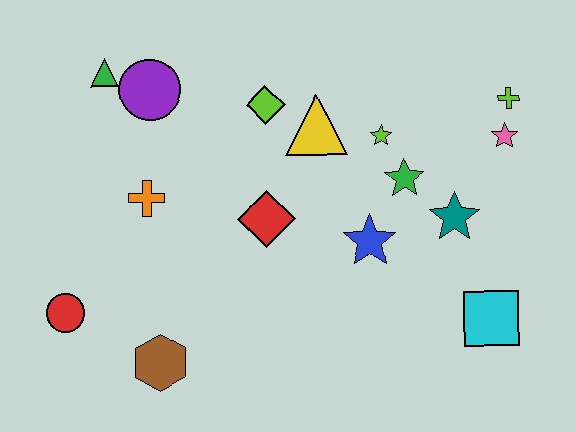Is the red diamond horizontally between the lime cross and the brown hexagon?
Yes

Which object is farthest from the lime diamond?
The cyan square is farthest from the lime diamond.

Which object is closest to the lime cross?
The pink star is closest to the lime cross.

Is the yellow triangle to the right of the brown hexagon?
Yes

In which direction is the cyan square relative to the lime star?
The cyan square is below the lime star.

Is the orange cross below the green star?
Yes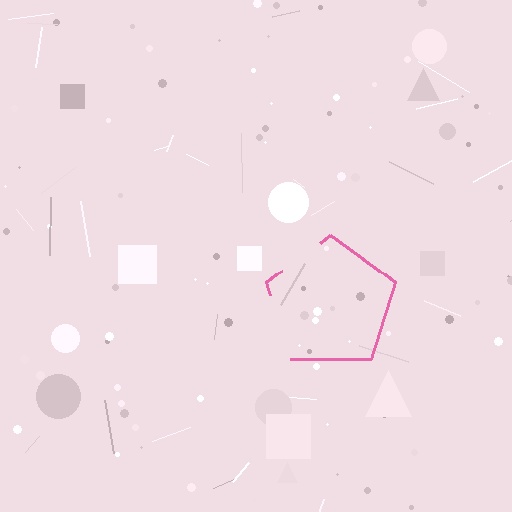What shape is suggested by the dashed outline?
The dashed outline suggests a pentagon.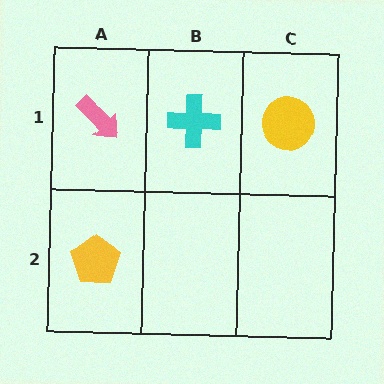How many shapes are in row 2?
1 shape.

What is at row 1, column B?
A cyan cross.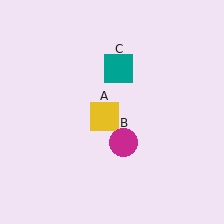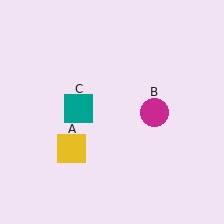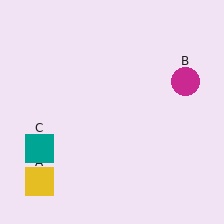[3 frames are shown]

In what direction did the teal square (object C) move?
The teal square (object C) moved down and to the left.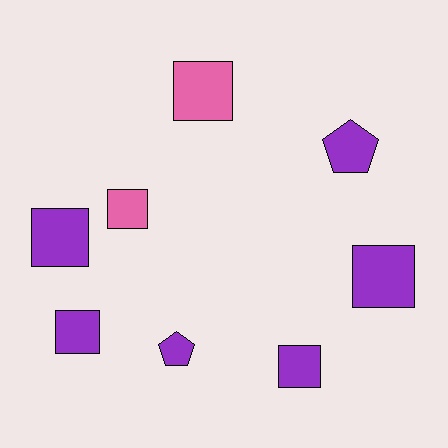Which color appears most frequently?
Purple, with 6 objects.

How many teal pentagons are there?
There are no teal pentagons.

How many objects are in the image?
There are 8 objects.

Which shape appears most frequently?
Square, with 6 objects.